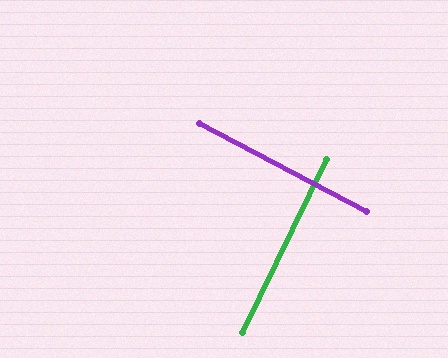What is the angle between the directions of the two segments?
Approximately 88 degrees.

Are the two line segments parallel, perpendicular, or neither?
Perpendicular — they meet at approximately 88°.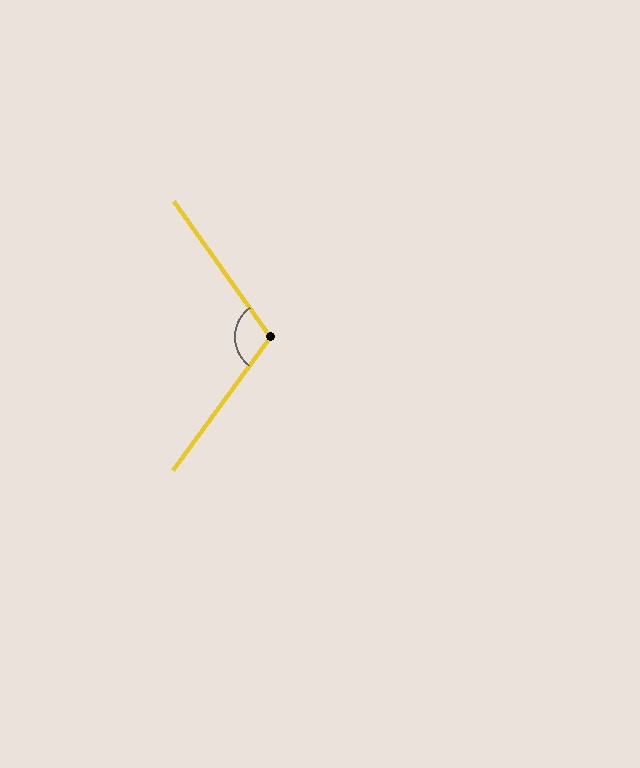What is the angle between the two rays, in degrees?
Approximately 108 degrees.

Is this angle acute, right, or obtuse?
It is obtuse.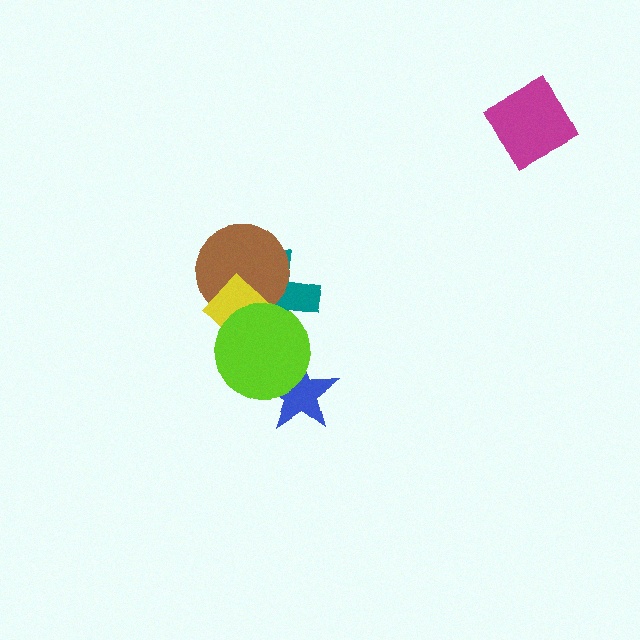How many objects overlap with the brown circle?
3 objects overlap with the brown circle.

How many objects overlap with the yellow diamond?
3 objects overlap with the yellow diamond.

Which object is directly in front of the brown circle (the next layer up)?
The yellow diamond is directly in front of the brown circle.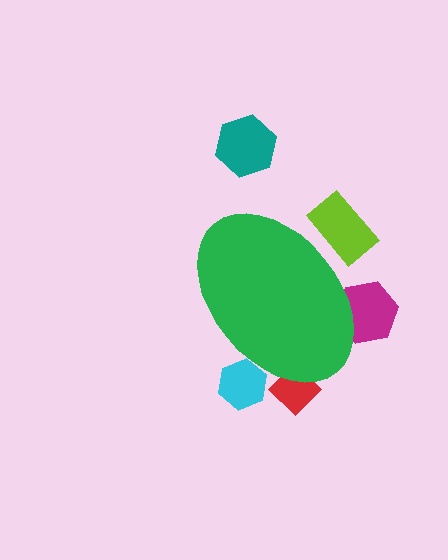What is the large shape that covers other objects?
A green ellipse.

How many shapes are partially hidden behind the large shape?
4 shapes are partially hidden.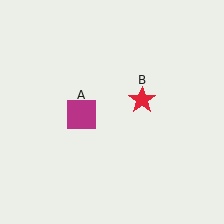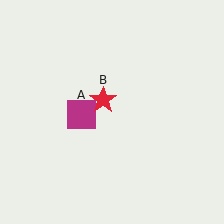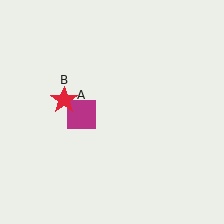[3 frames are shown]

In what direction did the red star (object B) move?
The red star (object B) moved left.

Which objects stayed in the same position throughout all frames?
Magenta square (object A) remained stationary.